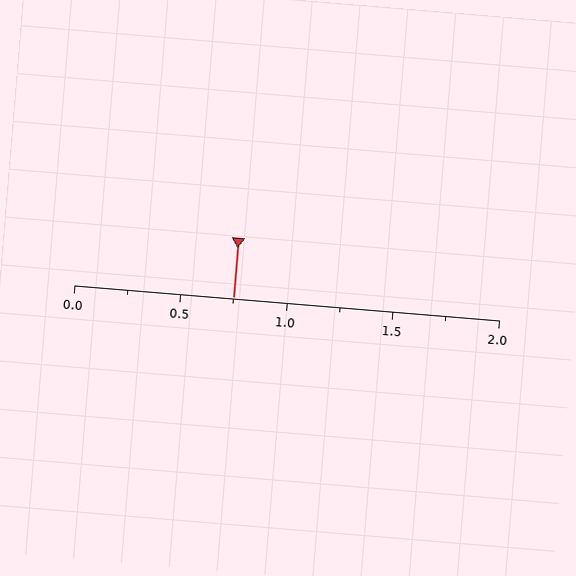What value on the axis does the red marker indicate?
The marker indicates approximately 0.75.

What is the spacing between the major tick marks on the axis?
The major ticks are spaced 0.5 apart.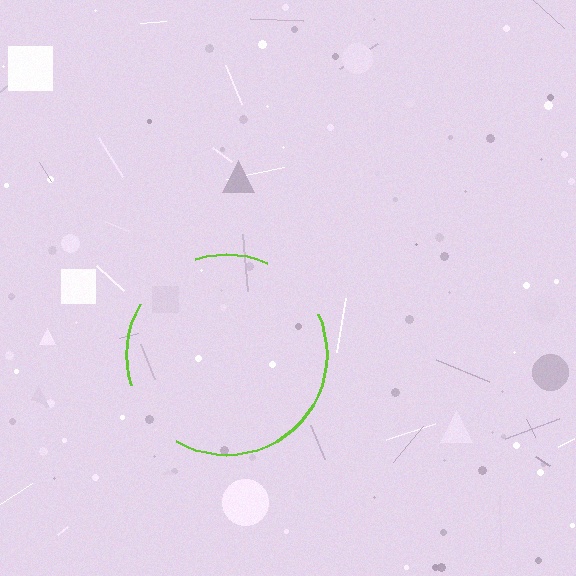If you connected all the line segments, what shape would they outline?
They would outline a circle.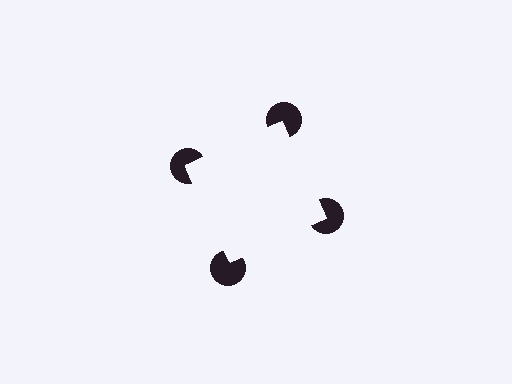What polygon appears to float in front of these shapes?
An illusory square — its edges are inferred from the aligned wedge cuts in the pac-man discs, not physically drawn.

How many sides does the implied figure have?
4 sides.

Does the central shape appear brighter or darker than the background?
It typically appears slightly brighter than the background, even though no actual brightness change is drawn.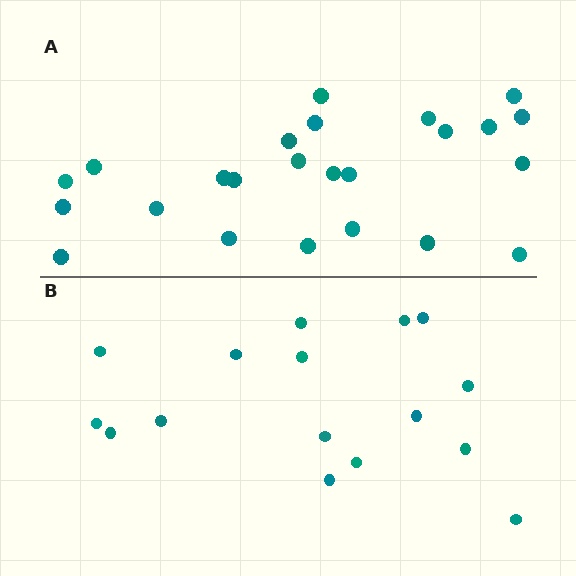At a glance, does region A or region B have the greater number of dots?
Region A (the top region) has more dots.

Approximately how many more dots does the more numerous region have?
Region A has roughly 8 or so more dots than region B.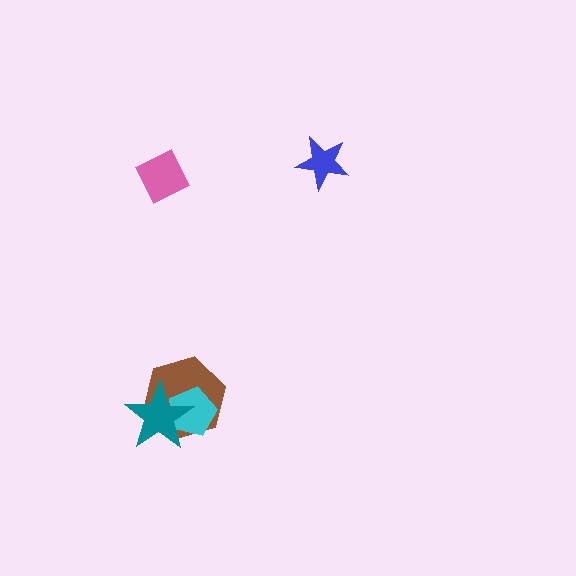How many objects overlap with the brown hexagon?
2 objects overlap with the brown hexagon.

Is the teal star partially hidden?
No, no other shape covers it.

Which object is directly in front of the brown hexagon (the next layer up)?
The cyan pentagon is directly in front of the brown hexagon.